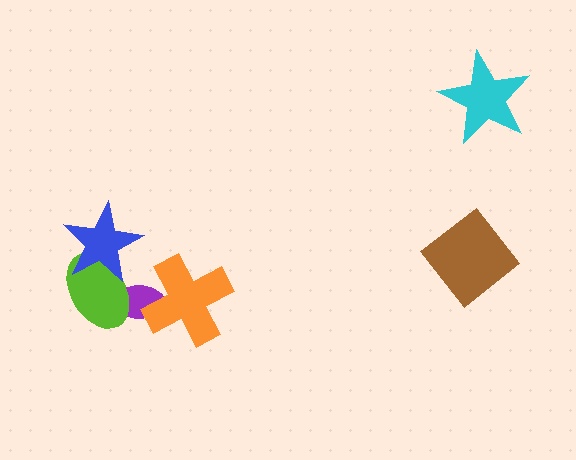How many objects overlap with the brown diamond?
0 objects overlap with the brown diamond.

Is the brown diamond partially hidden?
No, no other shape covers it.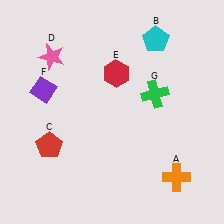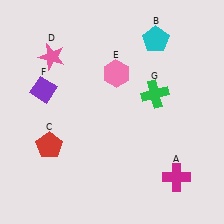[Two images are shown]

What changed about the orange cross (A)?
In Image 1, A is orange. In Image 2, it changed to magenta.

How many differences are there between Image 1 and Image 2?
There are 2 differences between the two images.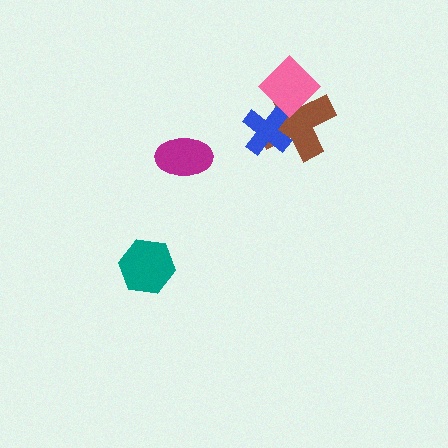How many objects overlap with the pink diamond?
2 objects overlap with the pink diamond.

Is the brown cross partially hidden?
Yes, it is partially covered by another shape.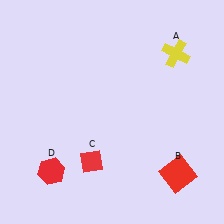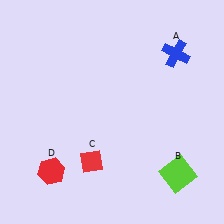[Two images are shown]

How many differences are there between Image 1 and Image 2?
There are 2 differences between the two images.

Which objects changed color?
A changed from yellow to blue. B changed from red to lime.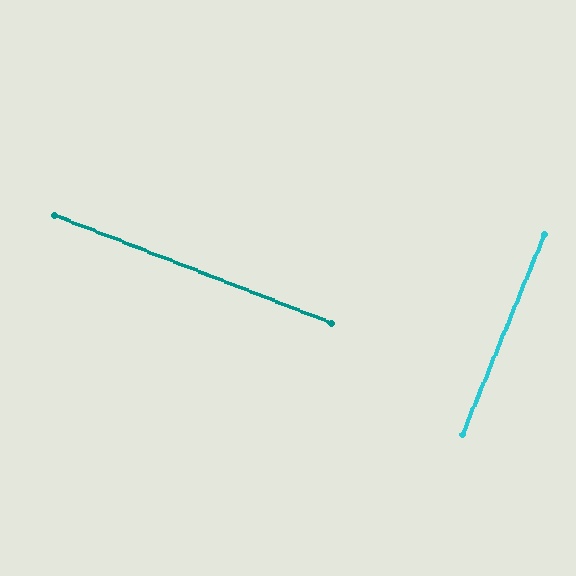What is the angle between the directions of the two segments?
Approximately 89 degrees.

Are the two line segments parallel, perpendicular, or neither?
Perpendicular — they meet at approximately 89°.